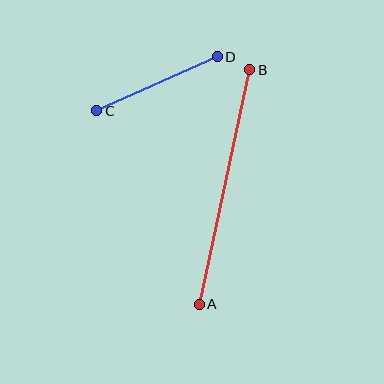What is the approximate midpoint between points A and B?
The midpoint is at approximately (225, 187) pixels.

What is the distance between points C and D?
The distance is approximately 132 pixels.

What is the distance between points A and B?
The distance is approximately 240 pixels.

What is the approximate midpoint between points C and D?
The midpoint is at approximately (157, 84) pixels.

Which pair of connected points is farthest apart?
Points A and B are farthest apart.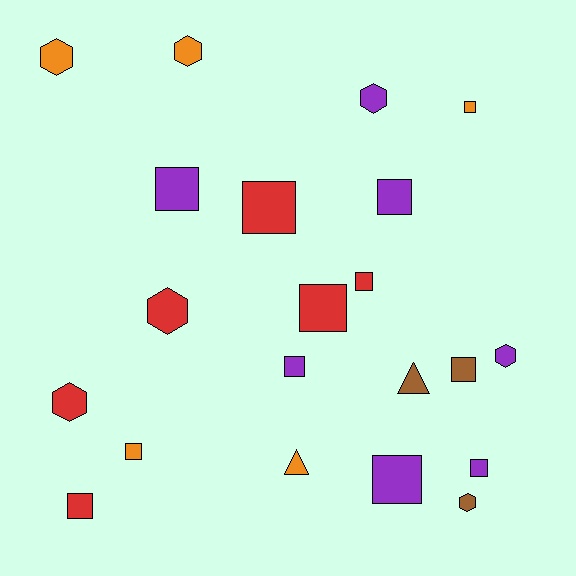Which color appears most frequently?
Purple, with 7 objects.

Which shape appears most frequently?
Square, with 12 objects.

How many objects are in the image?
There are 21 objects.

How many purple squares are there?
There are 5 purple squares.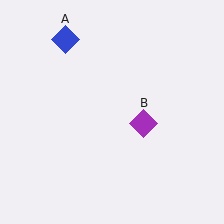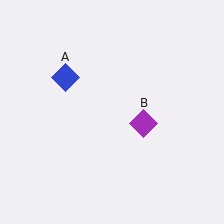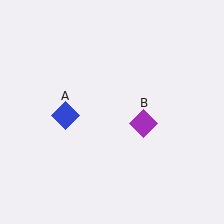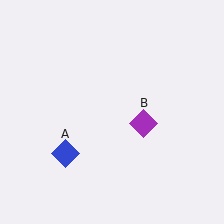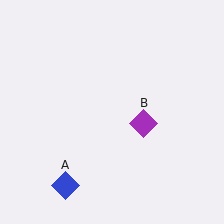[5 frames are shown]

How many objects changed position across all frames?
1 object changed position: blue diamond (object A).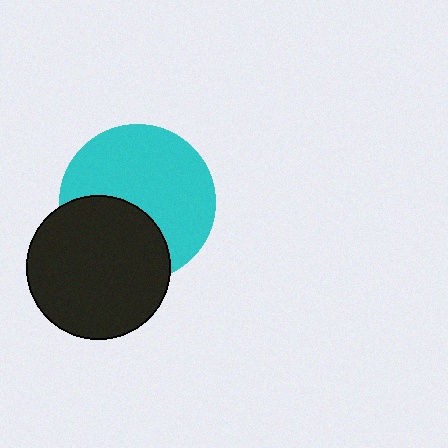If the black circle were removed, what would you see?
You would see the complete cyan circle.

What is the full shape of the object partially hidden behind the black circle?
The partially hidden object is a cyan circle.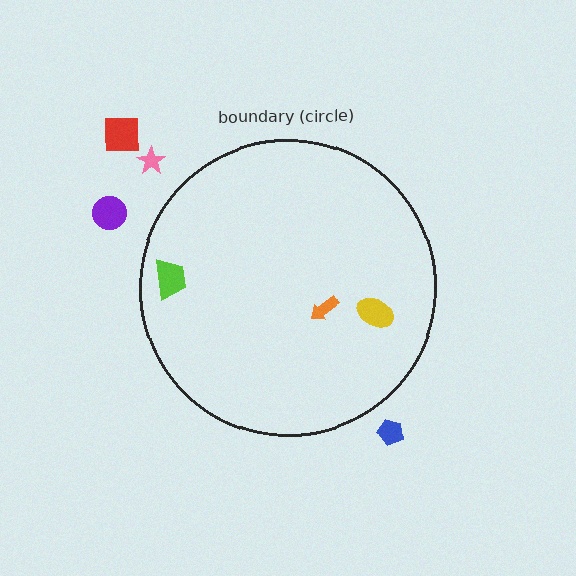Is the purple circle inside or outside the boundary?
Outside.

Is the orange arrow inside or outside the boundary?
Inside.